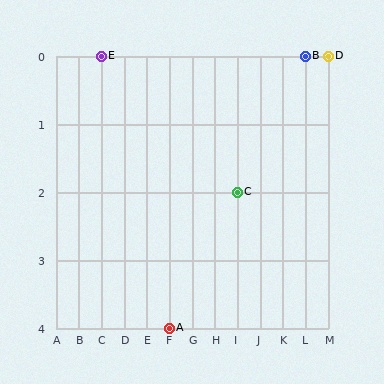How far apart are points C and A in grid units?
Points C and A are 3 columns and 2 rows apart (about 3.6 grid units diagonally).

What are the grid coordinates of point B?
Point B is at grid coordinates (L, 0).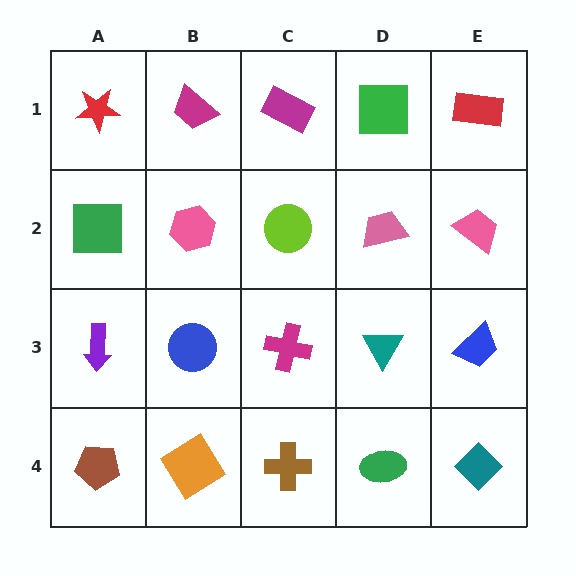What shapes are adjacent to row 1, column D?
A pink trapezoid (row 2, column D), a magenta rectangle (row 1, column C), a red rectangle (row 1, column E).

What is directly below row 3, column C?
A brown cross.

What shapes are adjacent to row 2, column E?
A red rectangle (row 1, column E), a blue trapezoid (row 3, column E), a pink trapezoid (row 2, column D).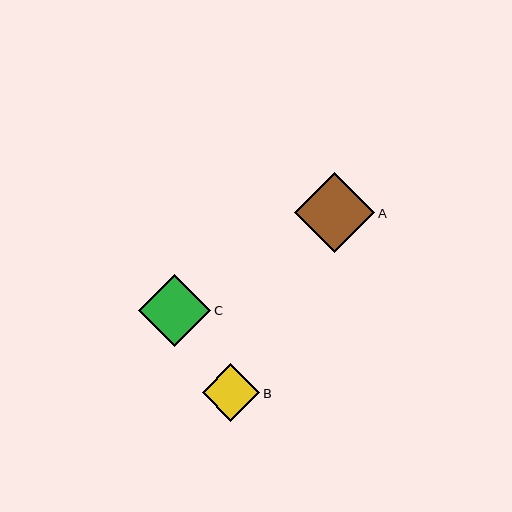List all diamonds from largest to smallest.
From largest to smallest: A, C, B.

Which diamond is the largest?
Diamond A is the largest with a size of approximately 80 pixels.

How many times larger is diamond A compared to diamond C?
Diamond A is approximately 1.1 times the size of diamond C.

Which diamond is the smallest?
Diamond B is the smallest with a size of approximately 58 pixels.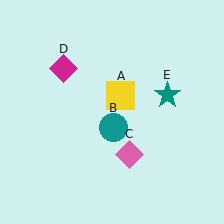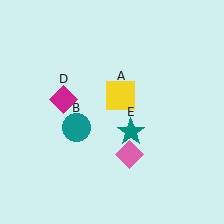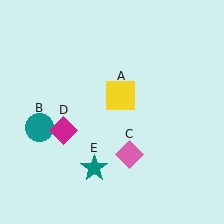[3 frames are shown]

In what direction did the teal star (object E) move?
The teal star (object E) moved down and to the left.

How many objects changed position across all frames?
3 objects changed position: teal circle (object B), magenta diamond (object D), teal star (object E).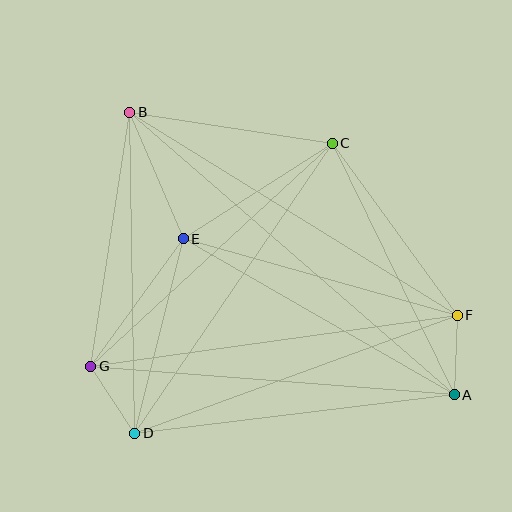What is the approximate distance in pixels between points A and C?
The distance between A and C is approximately 280 pixels.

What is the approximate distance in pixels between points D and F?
The distance between D and F is approximately 343 pixels.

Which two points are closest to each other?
Points A and F are closest to each other.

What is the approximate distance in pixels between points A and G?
The distance between A and G is approximately 365 pixels.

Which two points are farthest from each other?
Points A and B are farthest from each other.